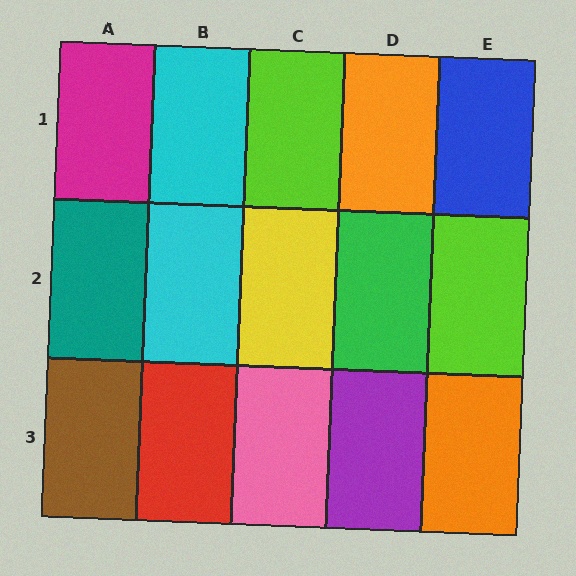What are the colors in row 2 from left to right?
Teal, cyan, yellow, green, lime.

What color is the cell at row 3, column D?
Purple.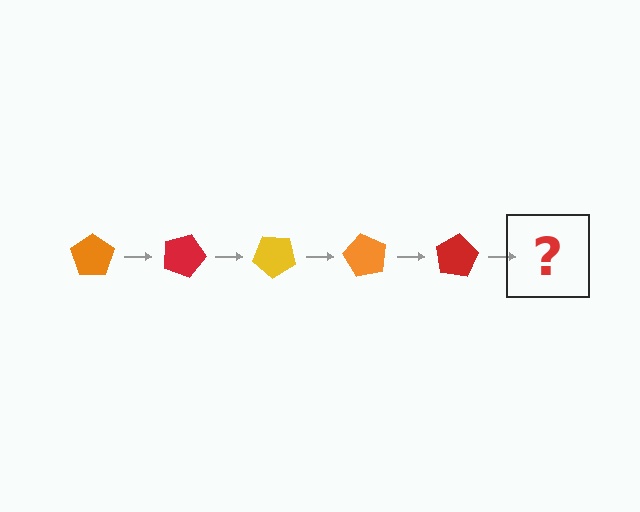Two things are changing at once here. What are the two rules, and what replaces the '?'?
The two rules are that it rotates 20 degrees each step and the color cycles through orange, red, and yellow. The '?' should be a yellow pentagon, rotated 100 degrees from the start.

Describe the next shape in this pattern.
It should be a yellow pentagon, rotated 100 degrees from the start.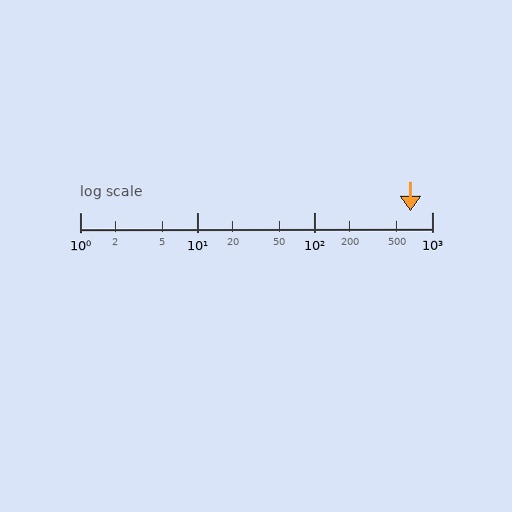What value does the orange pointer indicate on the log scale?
The pointer indicates approximately 660.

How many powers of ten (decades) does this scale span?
The scale spans 3 decades, from 1 to 1000.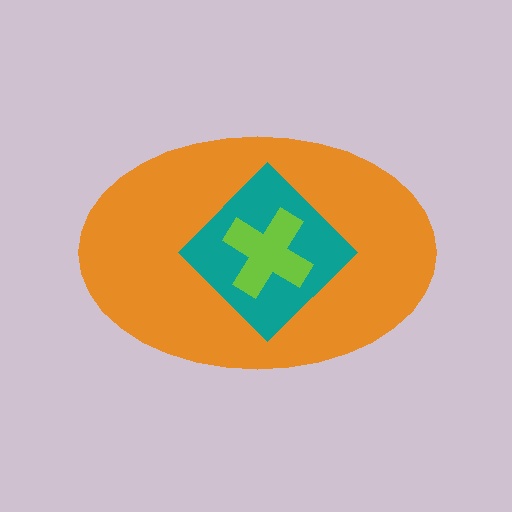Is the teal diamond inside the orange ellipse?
Yes.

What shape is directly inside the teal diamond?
The lime cross.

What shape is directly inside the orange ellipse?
The teal diamond.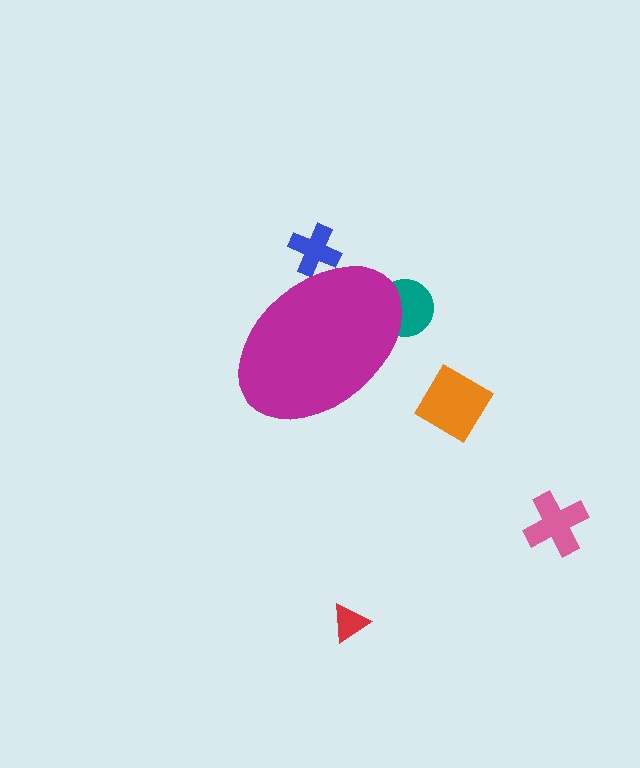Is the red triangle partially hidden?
No, the red triangle is fully visible.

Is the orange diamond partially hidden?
No, the orange diamond is fully visible.